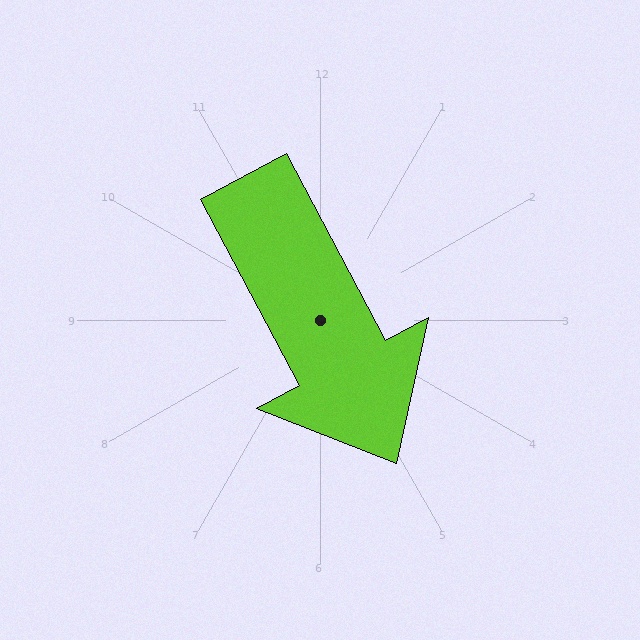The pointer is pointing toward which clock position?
Roughly 5 o'clock.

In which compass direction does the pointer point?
Southeast.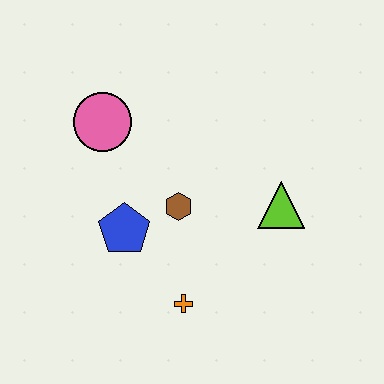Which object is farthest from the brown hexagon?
The pink circle is farthest from the brown hexagon.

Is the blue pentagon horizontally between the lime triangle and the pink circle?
Yes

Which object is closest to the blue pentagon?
The brown hexagon is closest to the blue pentagon.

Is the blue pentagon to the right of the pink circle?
Yes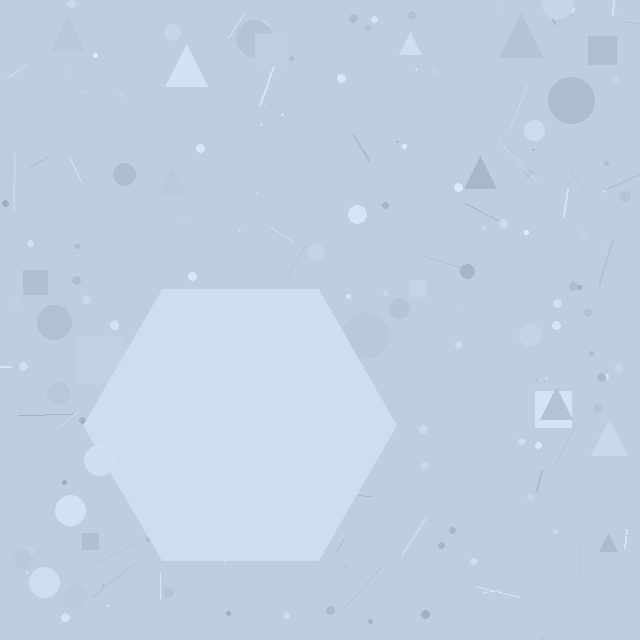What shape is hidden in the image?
A hexagon is hidden in the image.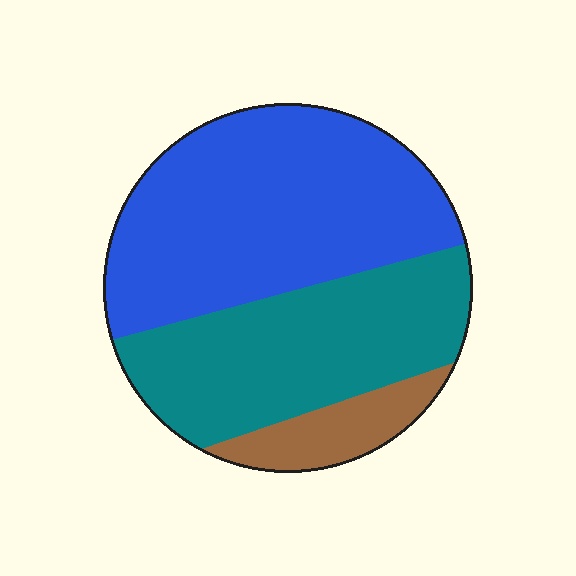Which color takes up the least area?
Brown, at roughly 10%.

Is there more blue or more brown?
Blue.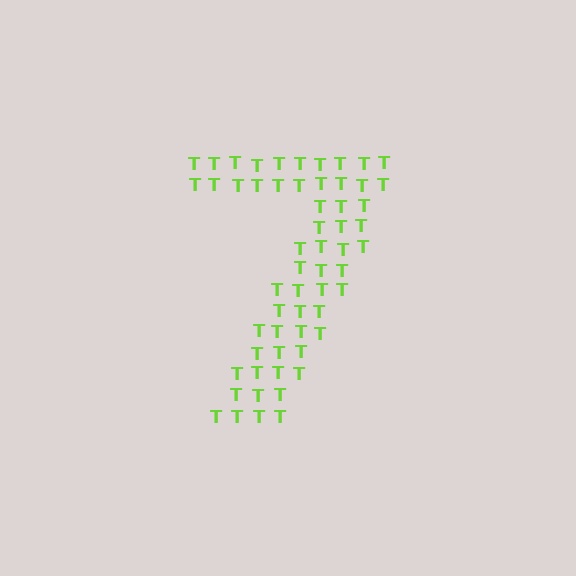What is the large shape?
The large shape is the digit 7.